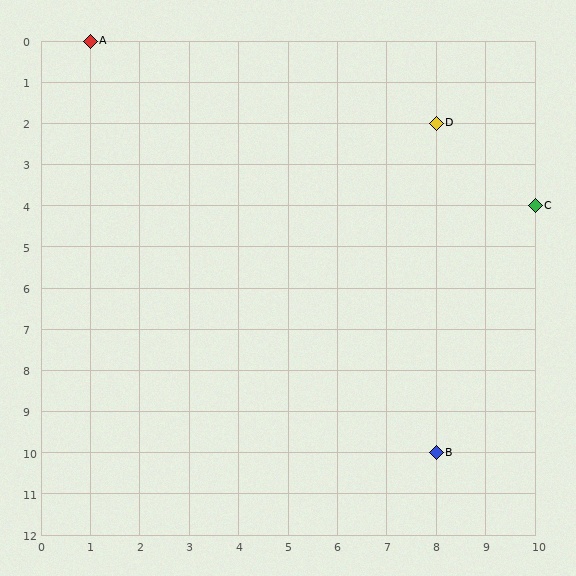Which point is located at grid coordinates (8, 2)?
Point D is at (8, 2).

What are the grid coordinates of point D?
Point D is at grid coordinates (8, 2).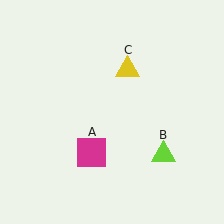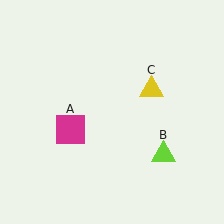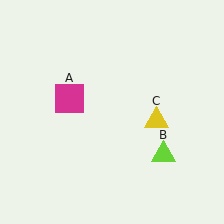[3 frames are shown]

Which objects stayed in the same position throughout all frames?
Lime triangle (object B) remained stationary.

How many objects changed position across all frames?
2 objects changed position: magenta square (object A), yellow triangle (object C).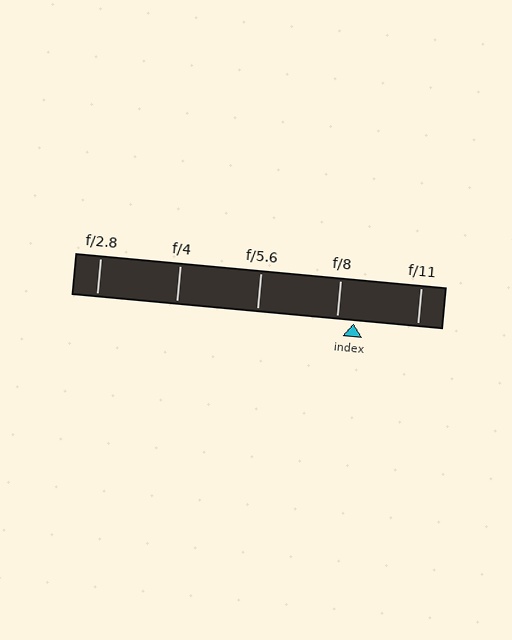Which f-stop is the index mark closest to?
The index mark is closest to f/8.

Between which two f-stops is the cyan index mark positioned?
The index mark is between f/8 and f/11.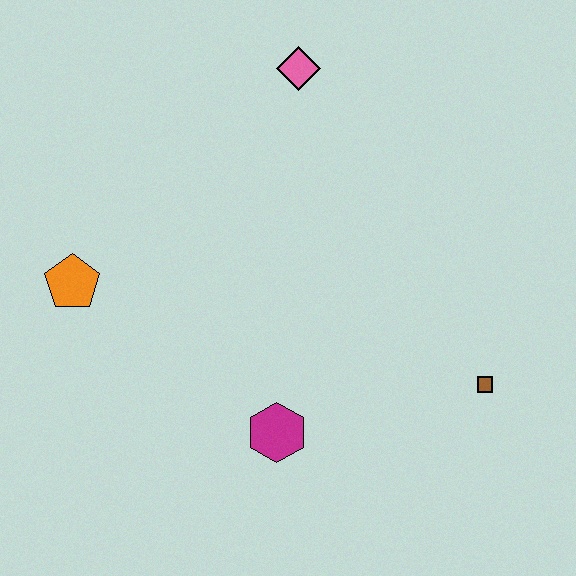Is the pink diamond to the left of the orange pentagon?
No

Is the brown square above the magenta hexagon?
Yes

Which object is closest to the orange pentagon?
The magenta hexagon is closest to the orange pentagon.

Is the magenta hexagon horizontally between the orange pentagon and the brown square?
Yes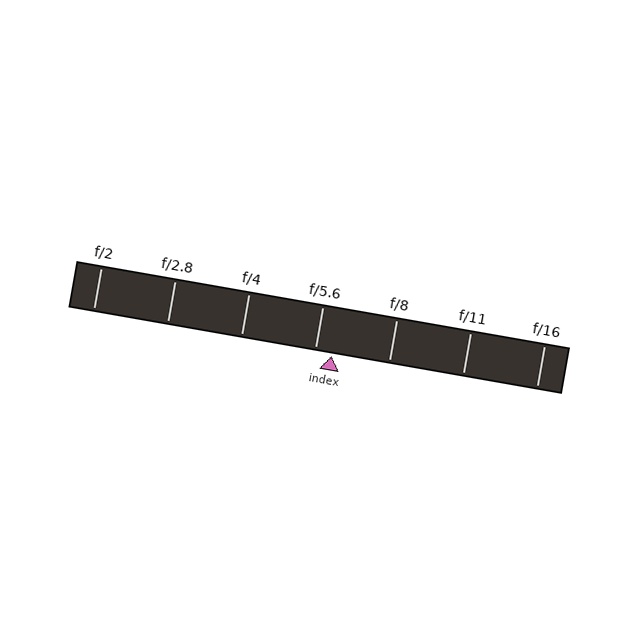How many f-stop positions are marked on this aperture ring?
There are 7 f-stop positions marked.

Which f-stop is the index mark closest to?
The index mark is closest to f/5.6.